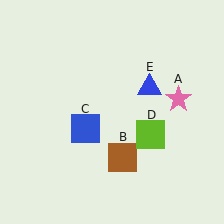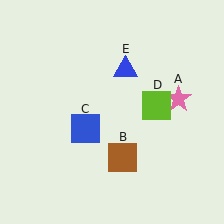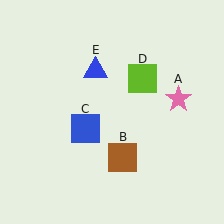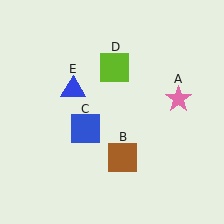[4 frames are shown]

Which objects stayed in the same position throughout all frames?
Pink star (object A) and brown square (object B) and blue square (object C) remained stationary.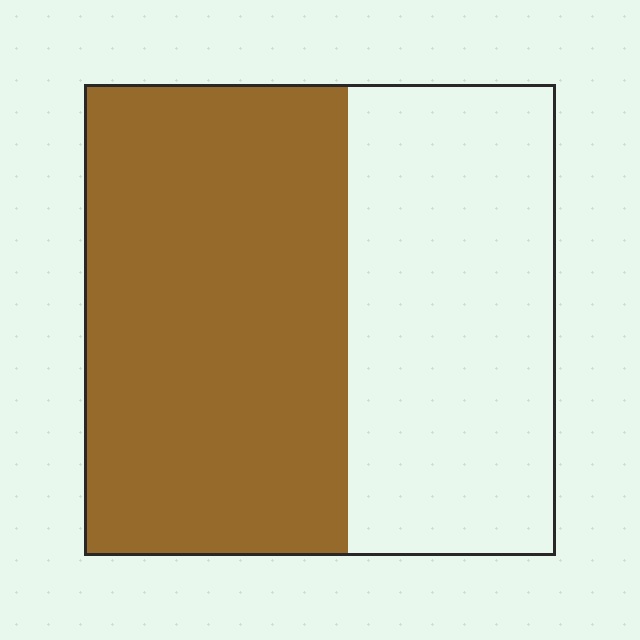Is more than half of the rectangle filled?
Yes.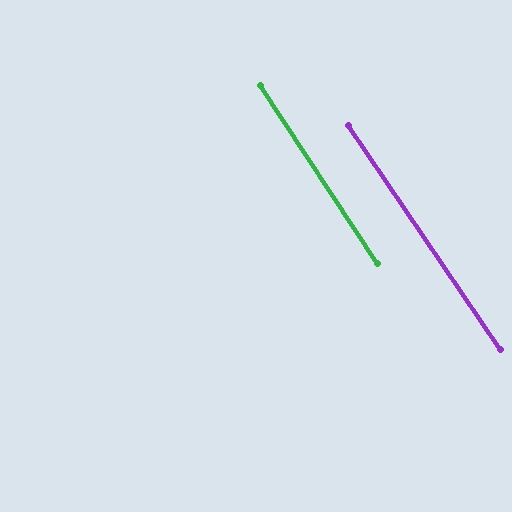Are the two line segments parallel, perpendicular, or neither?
Parallel — their directions differ by only 1.0°.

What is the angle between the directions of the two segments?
Approximately 1 degree.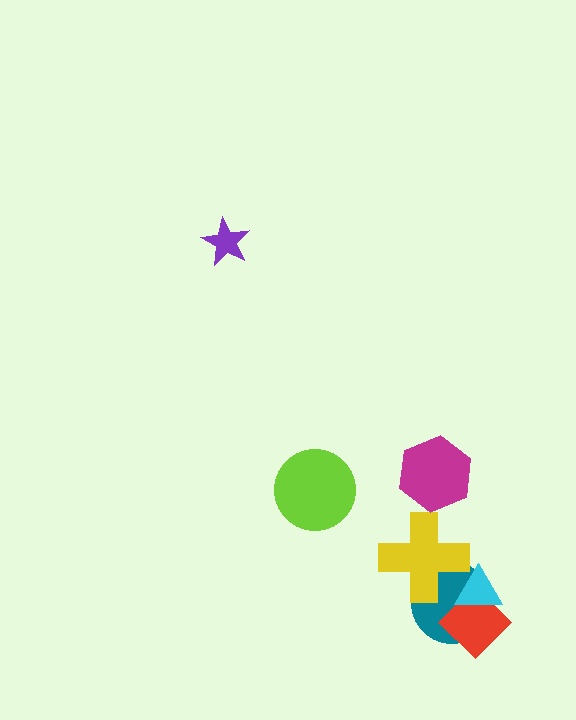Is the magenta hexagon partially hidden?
No, no other shape covers it.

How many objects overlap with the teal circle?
3 objects overlap with the teal circle.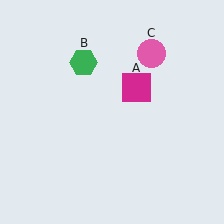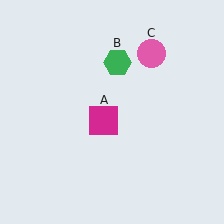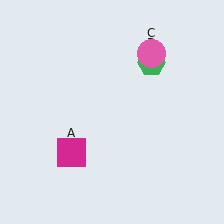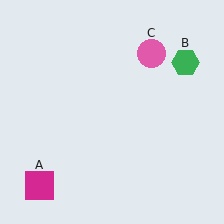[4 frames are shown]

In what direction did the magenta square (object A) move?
The magenta square (object A) moved down and to the left.